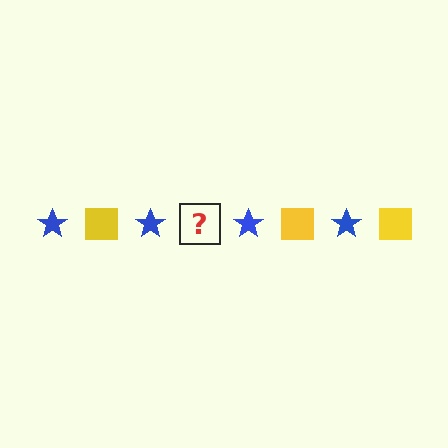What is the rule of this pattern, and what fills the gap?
The rule is that the pattern alternates between blue star and yellow square. The gap should be filled with a yellow square.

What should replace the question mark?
The question mark should be replaced with a yellow square.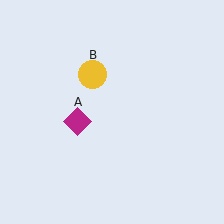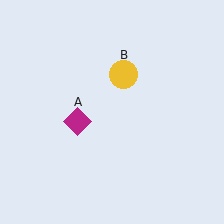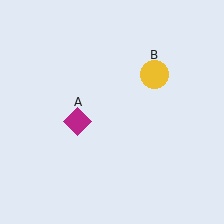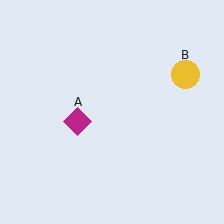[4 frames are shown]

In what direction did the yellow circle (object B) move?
The yellow circle (object B) moved right.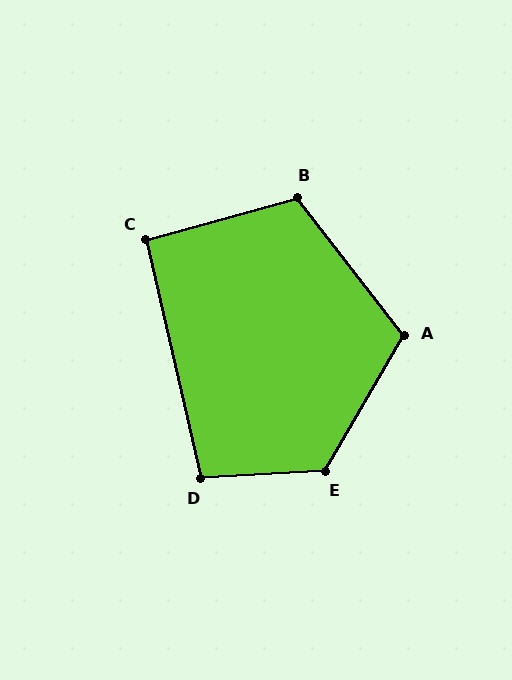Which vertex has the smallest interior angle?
C, at approximately 93 degrees.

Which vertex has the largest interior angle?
E, at approximately 123 degrees.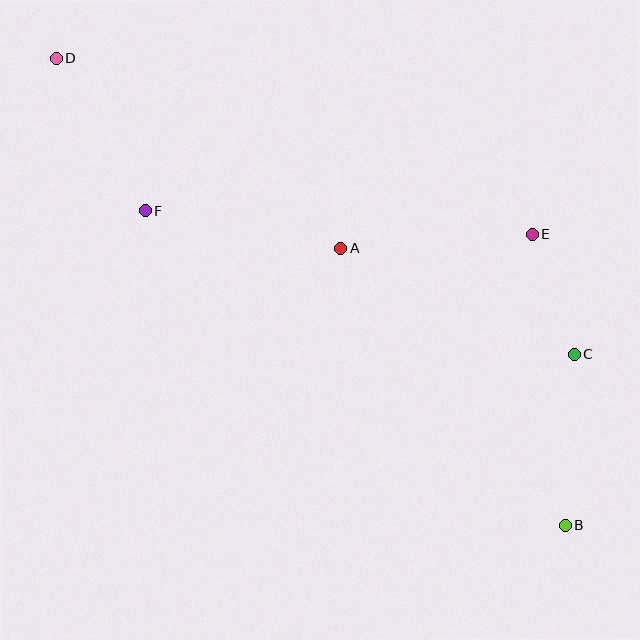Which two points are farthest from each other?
Points B and D are farthest from each other.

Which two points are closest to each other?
Points C and E are closest to each other.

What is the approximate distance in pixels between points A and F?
The distance between A and F is approximately 200 pixels.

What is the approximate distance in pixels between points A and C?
The distance between A and C is approximately 257 pixels.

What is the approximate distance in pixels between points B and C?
The distance between B and C is approximately 171 pixels.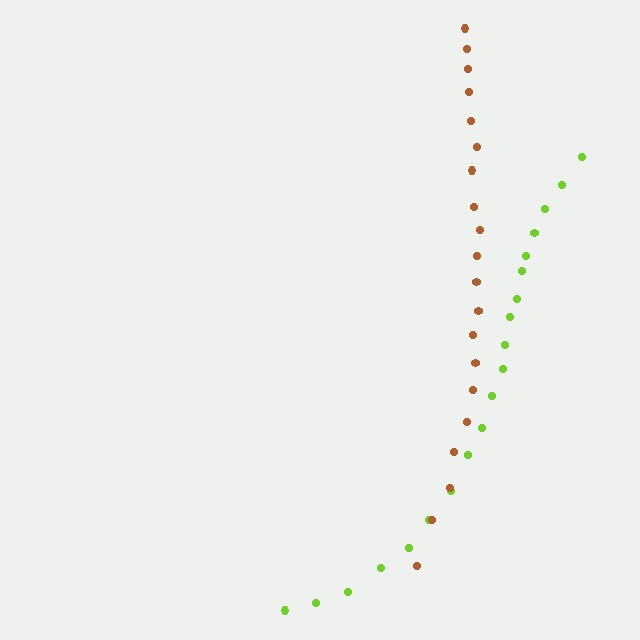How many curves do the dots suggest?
There are 2 distinct paths.